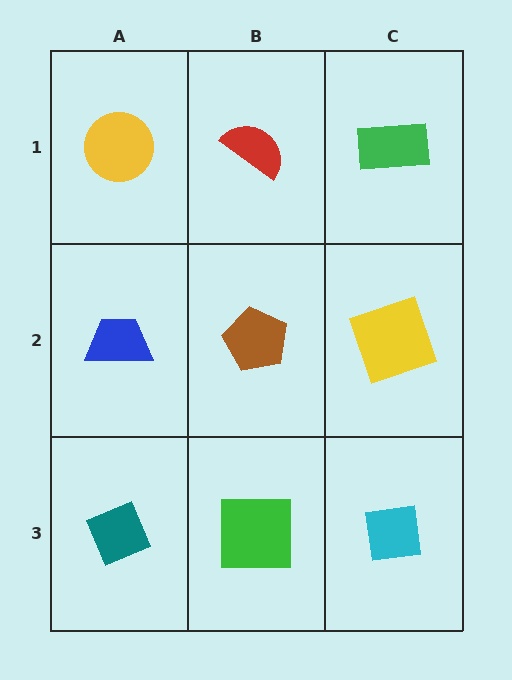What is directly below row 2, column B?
A green square.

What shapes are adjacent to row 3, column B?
A brown pentagon (row 2, column B), a teal diamond (row 3, column A), a cyan square (row 3, column C).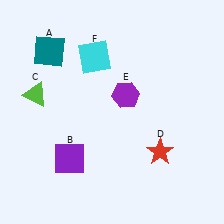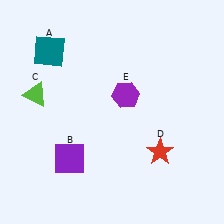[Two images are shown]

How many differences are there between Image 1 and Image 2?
There is 1 difference between the two images.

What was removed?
The cyan square (F) was removed in Image 2.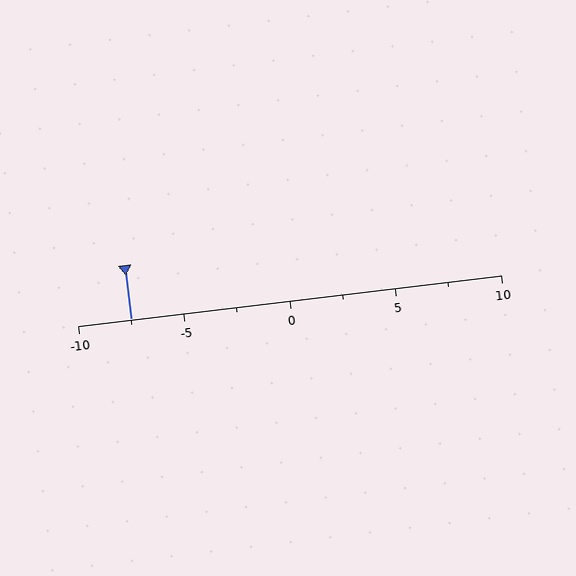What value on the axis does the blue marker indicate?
The marker indicates approximately -7.5.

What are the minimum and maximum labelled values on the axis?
The axis runs from -10 to 10.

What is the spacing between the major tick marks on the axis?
The major ticks are spaced 5 apart.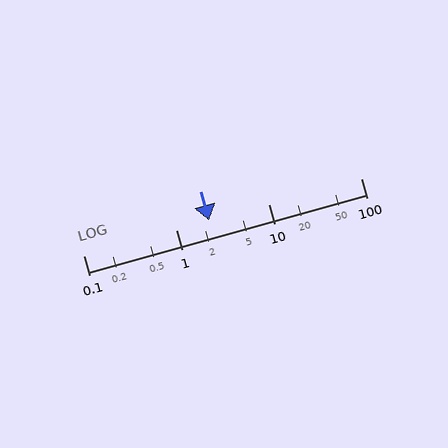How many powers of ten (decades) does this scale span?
The scale spans 3 decades, from 0.1 to 100.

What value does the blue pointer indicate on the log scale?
The pointer indicates approximately 2.3.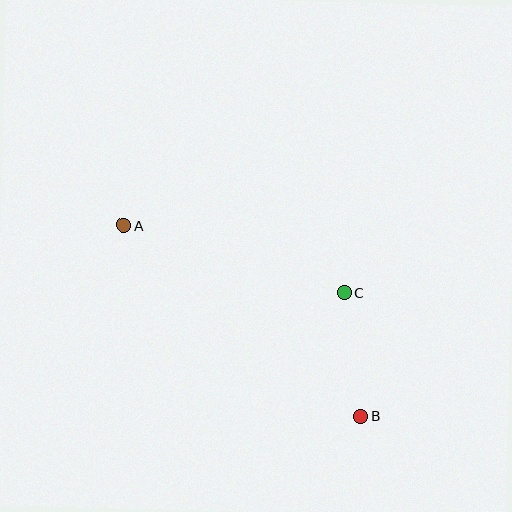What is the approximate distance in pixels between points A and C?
The distance between A and C is approximately 231 pixels.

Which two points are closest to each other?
Points B and C are closest to each other.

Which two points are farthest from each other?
Points A and B are farthest from each other.